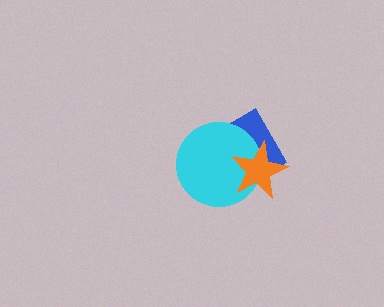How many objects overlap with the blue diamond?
2 objects overlap with the blue diamond.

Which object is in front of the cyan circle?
The orange star is in front of the cyan circle.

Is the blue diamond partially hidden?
Yes, it is partially covered by another shape.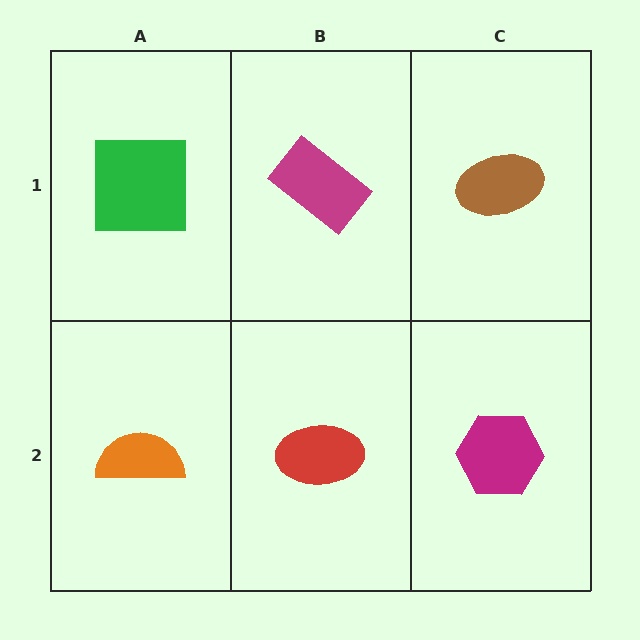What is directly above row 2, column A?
A green square.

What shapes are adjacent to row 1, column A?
An orange semicircle (row 2, column A), a magenta rectangle (row 1, column B).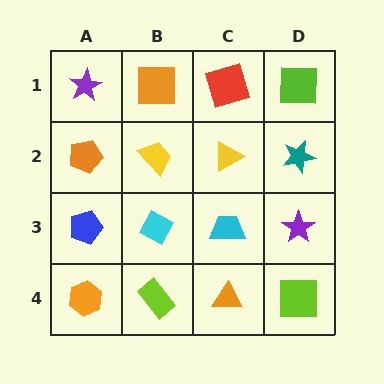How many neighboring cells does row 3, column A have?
3.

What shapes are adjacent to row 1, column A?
An orange pentagon (row 2, column A), an orange square (row 1, column B).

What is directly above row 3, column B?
A yellow trapezoid.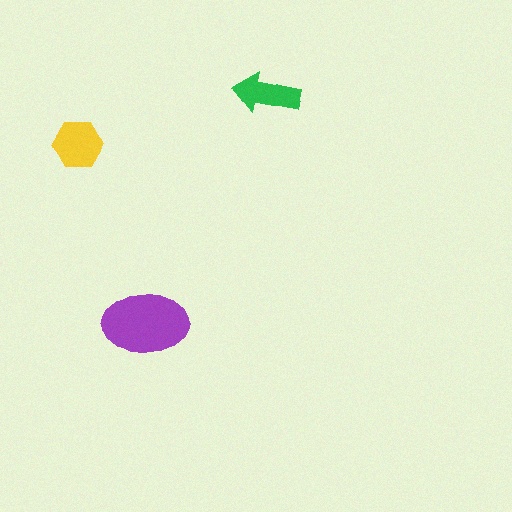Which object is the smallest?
The green arrow.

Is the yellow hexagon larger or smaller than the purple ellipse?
Smaller.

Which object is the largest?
The purple ellipse.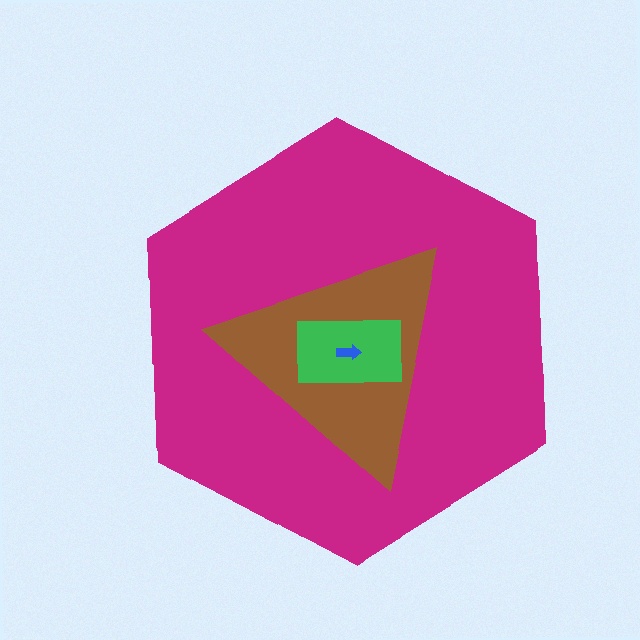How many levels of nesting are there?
4.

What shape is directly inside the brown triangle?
The green rectangle.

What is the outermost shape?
The magenta hexagon.